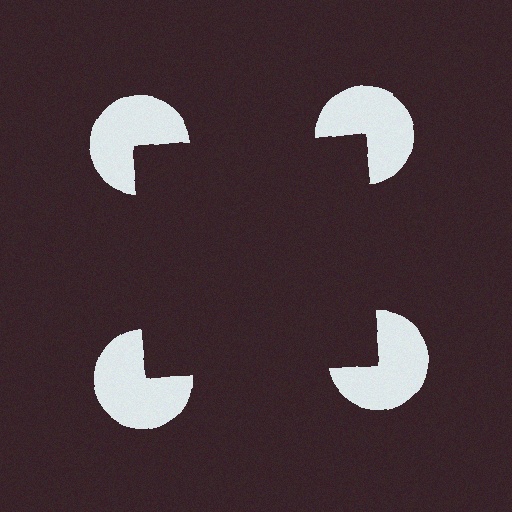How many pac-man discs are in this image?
There are 4 — one at each vertex of the illusory square.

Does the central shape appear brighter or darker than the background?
It typically appears slightly darker than the background, even though no actual brightness change is drawn.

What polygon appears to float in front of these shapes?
An illusory square — its edges are inferred from the aligned wedge cuts in the pac-man discs, not physically drawn.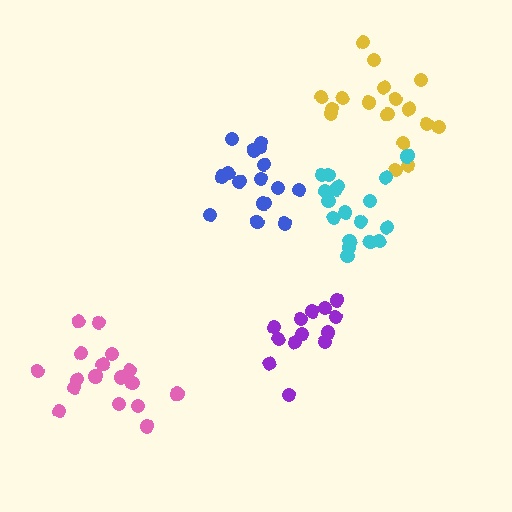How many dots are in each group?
Group 1: 13 dots, Group 2: 16 dots, Group 3: 17 dots, Group 4: 18 dots, Group 5: 17 dots (81 total).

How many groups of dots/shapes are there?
There are 5 groups.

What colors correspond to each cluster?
The clusters are colored: purple, blue, yellow, cyan, pink.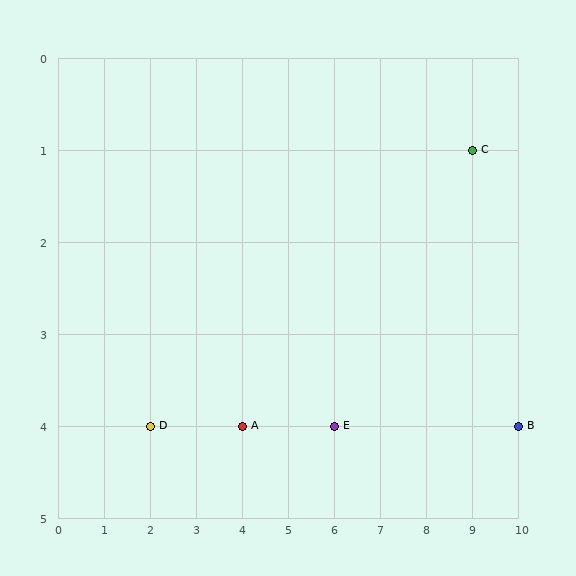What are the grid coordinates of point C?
Point C is at grid coordinates (9, 1).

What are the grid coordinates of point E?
Point E is at grid coordinates (6, 4).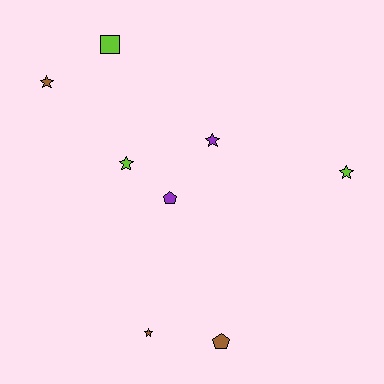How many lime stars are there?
There are 2 lime stars.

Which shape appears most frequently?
Star, with 5 objects.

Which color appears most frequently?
Lime, with 3 objects.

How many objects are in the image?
There are 8 objects.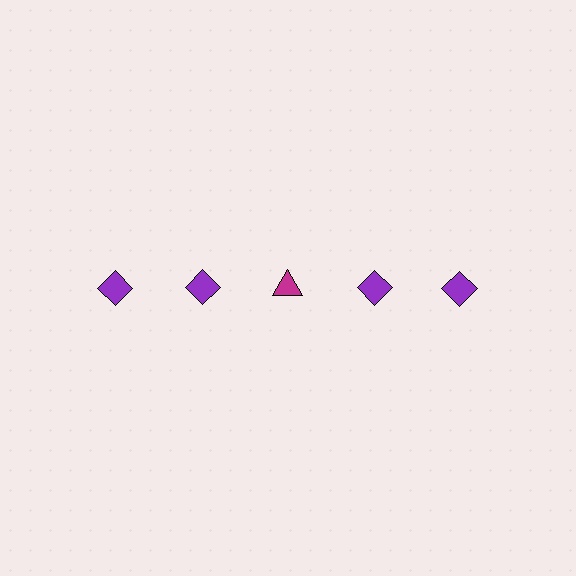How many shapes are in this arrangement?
There are 5 shapes arranged in a grid pattern.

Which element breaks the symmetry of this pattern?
The magenta triangle in the top row, center column breaks the symmetry. All other shapes are purple diamonds.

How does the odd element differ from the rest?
It differs in both color (magenta instead of purple) and shape (triangle instead of diamond).